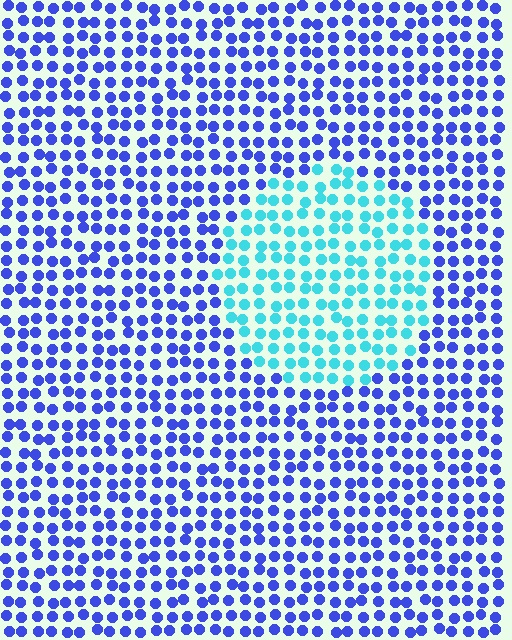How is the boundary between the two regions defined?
The boundary is defined purely by a slight shift in hue (about 53 degrees). Spacing, size, and orientation are identical on both sides.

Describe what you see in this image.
The image is filled with small blue elements in a uniform arrangement. A circle-shaped region is visible where the elements are tinted to a slightly different hue, forming a subtle color boundary.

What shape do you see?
I see a circle.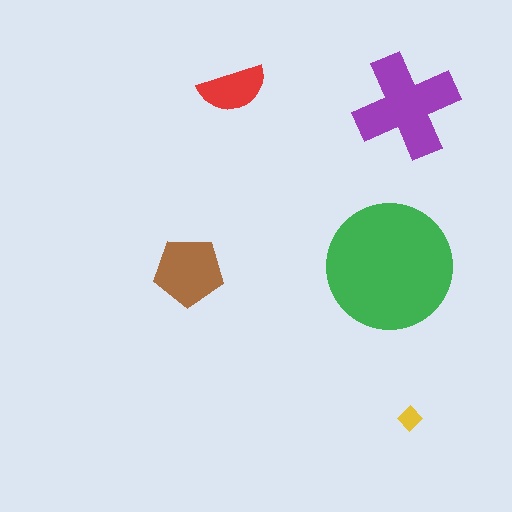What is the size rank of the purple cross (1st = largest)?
2nd.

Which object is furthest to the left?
The brown pentagon is leftmost.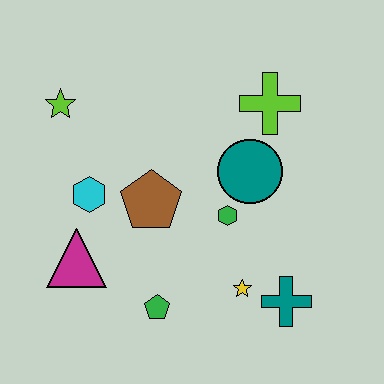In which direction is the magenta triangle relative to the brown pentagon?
The magenta triangle is to the left of the brown pentagon.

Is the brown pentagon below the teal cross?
No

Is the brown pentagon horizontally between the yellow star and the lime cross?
No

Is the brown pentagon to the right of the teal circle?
No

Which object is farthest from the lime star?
The teal cross is farthest from the lime star.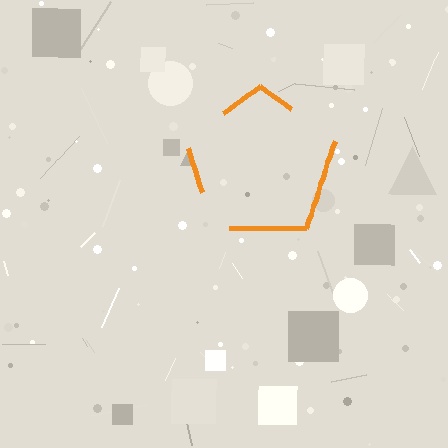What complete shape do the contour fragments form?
The contour fragments form a pentagon.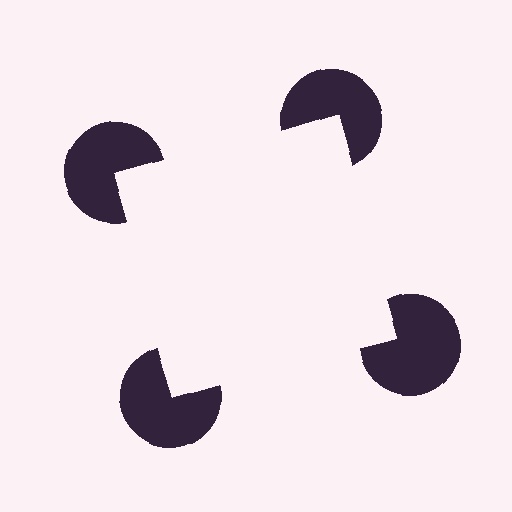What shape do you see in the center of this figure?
An illusory square — its edges are inferred from the aligned wedge cuts in the pac-man discs, not physically drawn.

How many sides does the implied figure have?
4 sides.